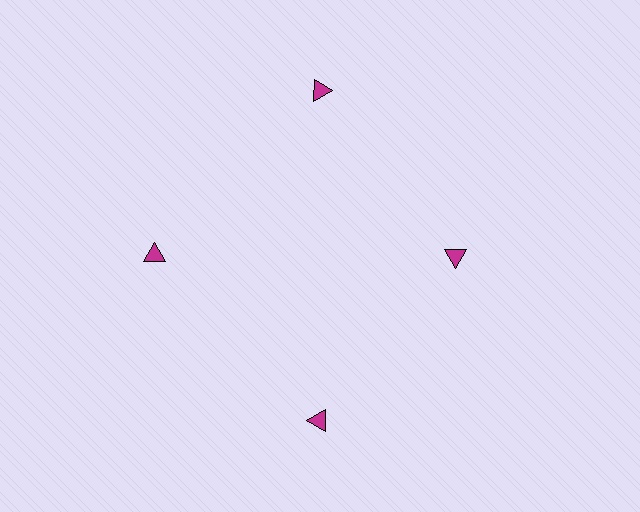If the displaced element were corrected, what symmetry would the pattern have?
It would have 4-fold rotational symmetry — the pattern would map onto itself every 90 degrees.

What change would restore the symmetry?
The symmetry would be restored by moving it outward, back onto the ring so that all 4 triangles sit at equal angles and equal distance from the center.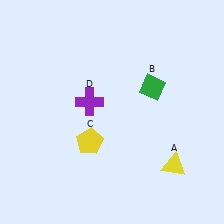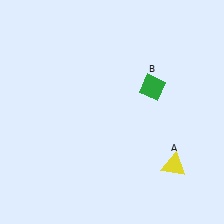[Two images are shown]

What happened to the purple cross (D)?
The purple cross (D) was removed in Image 2. It was in the top-left area of Image 1.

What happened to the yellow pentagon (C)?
The yellow pentagon (C) was removed in Image 2. It was in the bottom-left area of Image 1.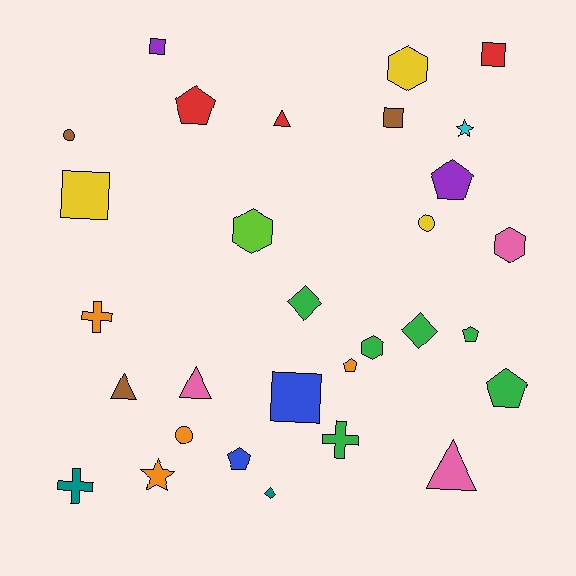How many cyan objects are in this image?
There is 1 cyan object.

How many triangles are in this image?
There are 4 triangles.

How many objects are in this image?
There are 30 objects.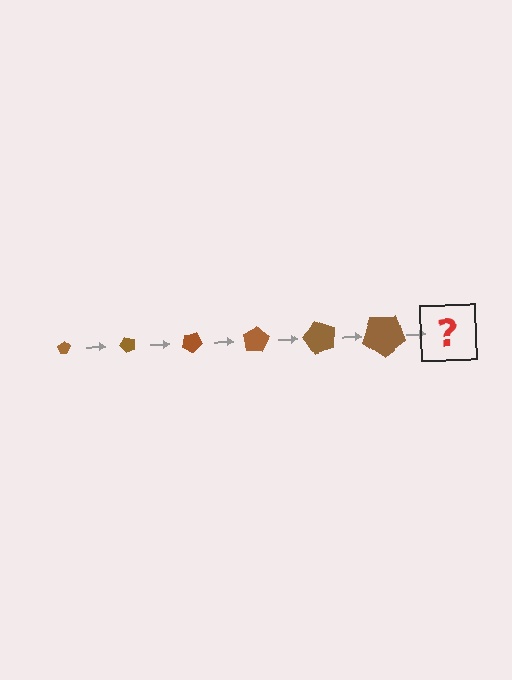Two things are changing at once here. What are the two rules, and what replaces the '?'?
The two rules are that the pentagon grows larger each step and it rotates 50 degrees each step. The '?' should be a pentagon, larger than the previous one and rotated 300 degrees from the start.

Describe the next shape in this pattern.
It should be a pentagon, larger than the previous one and rotated 300 degrees from the start.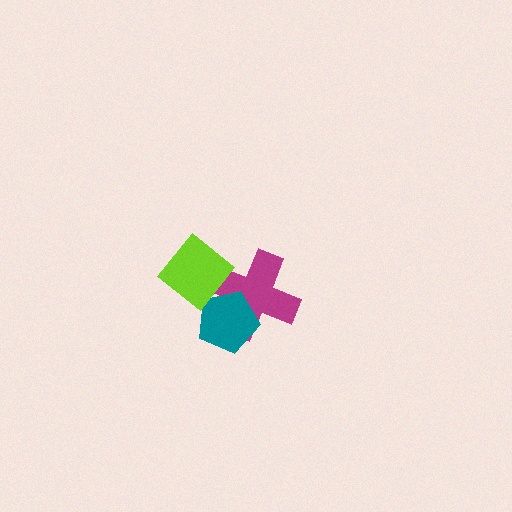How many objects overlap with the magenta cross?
2 objects overlap with the magenta cross.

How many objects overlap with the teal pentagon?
1 object overlaps with the teal pentagon.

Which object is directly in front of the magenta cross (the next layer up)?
The teal pentagon is directly in front of the magenta cross.